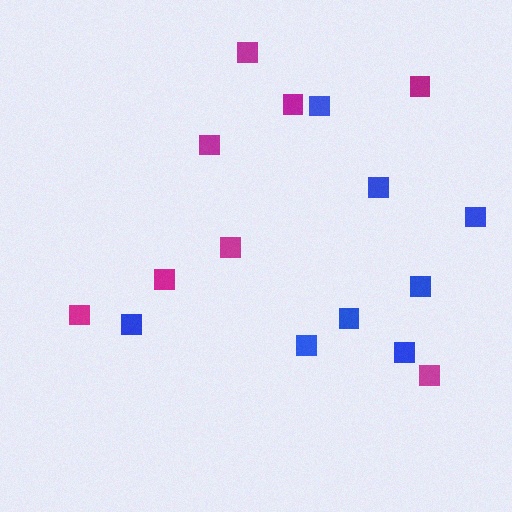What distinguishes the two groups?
There are 2 groups: one group of magenta squares (8) and one group of blue squares (8).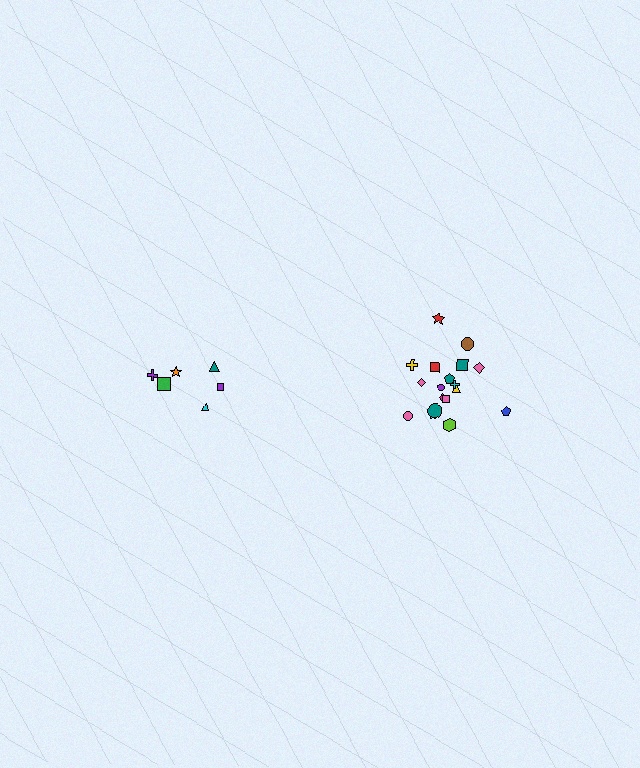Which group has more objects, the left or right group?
The right group.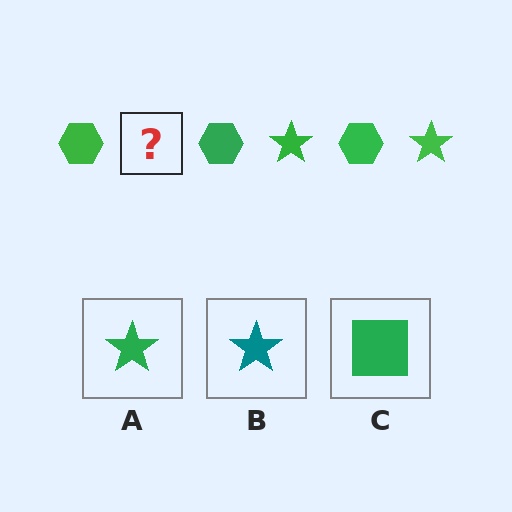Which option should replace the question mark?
Option A.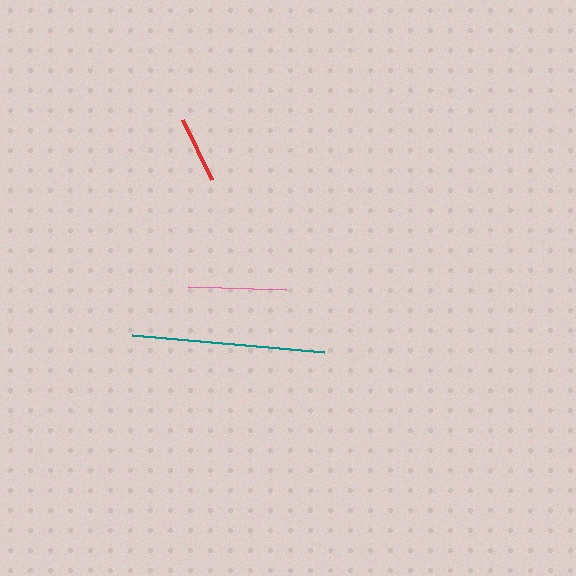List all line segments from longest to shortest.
From longest to shortest: teal, pink, red.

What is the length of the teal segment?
The teal segment is approximately 193 pixels long.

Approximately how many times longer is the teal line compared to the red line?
The teal line is approximately 2.9 times the length of the red line.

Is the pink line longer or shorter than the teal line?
The teal line is longer than the pink line.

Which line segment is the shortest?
The red line is the shortest at approximately 66 pixels.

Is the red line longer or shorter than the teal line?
The teal line is longer than the red line.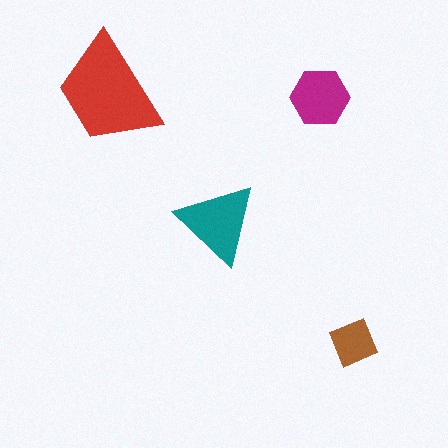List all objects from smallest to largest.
The brown diamond, the magenta hexagon, the teal triangle, the red trapezoid.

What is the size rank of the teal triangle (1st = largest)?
2nd.